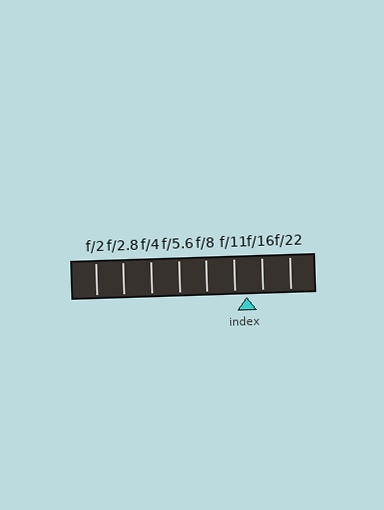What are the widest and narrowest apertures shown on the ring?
The widest aperture shown is f/2 and the narrowest is f/22.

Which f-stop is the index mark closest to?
The index mark is closest to f/11.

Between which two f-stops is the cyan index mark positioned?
The index mark is between f/11 and f/16.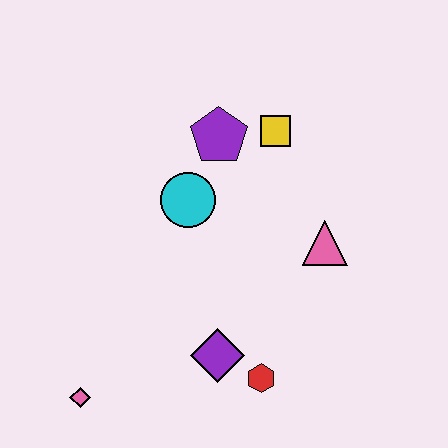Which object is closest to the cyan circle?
The purple pentagon is closest to the cyan circle.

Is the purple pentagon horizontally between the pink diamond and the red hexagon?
Yes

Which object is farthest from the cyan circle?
The pink diamond is farthest from the cyan circle.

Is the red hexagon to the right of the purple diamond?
Yes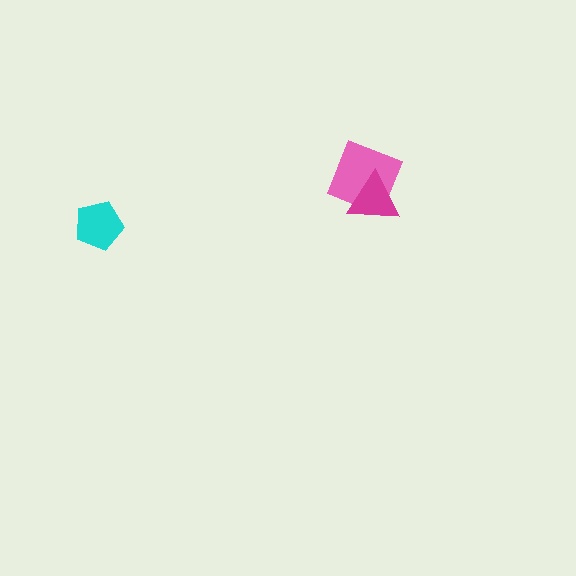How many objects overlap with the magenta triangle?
1 object overlaps with the magenta triangle.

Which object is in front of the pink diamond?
The magenta triangle is in front of the pink diamond.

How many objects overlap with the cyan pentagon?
0 objects overlap with the cyan pentagon.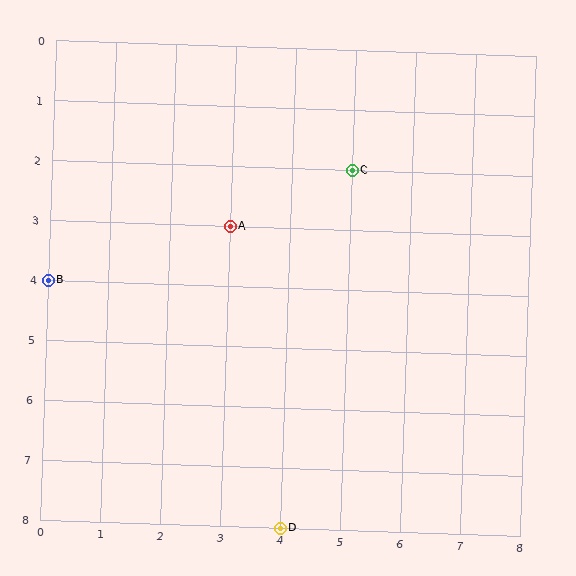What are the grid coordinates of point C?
Point C is at grid coordinates (5, 2).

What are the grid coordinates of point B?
Point B is at grid coordinates (0, 4).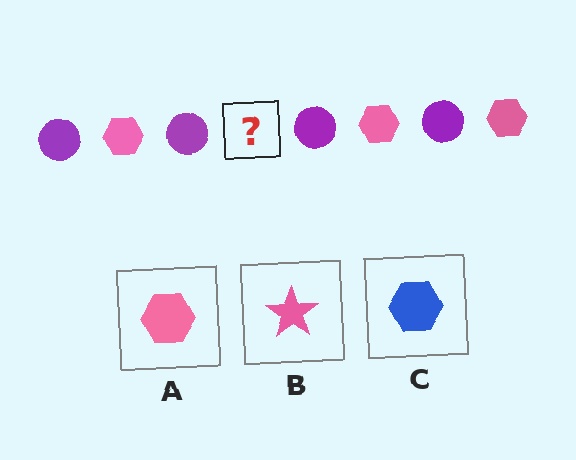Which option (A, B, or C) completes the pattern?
A.